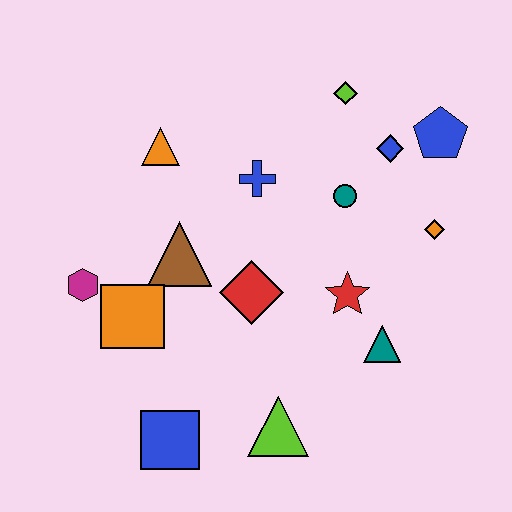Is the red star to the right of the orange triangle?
Yes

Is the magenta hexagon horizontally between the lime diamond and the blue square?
No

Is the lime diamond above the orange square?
Yes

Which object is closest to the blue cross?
The teal circle is closest to the blue cross.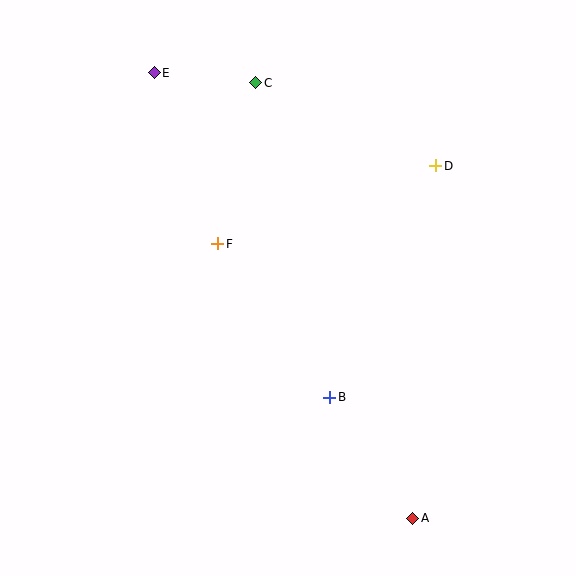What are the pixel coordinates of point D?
Point D is at (436, 166).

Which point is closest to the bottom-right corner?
Point A is closest to the bottom-right corner.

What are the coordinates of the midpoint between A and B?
The midpoint between A and B is at (371, 458).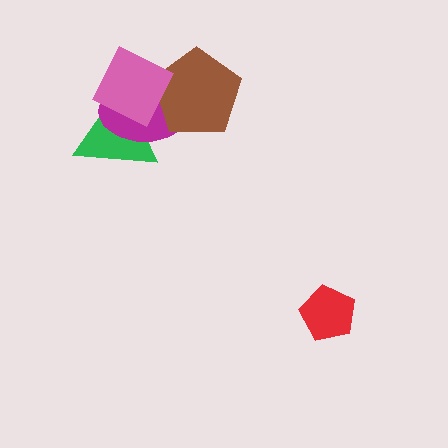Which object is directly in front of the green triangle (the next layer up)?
The magenta ellipse is directly in front of the green triangle.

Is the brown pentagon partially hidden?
Yes, it is partially covered by another shape.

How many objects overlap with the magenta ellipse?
3 objects overlap with the magenta ellipse.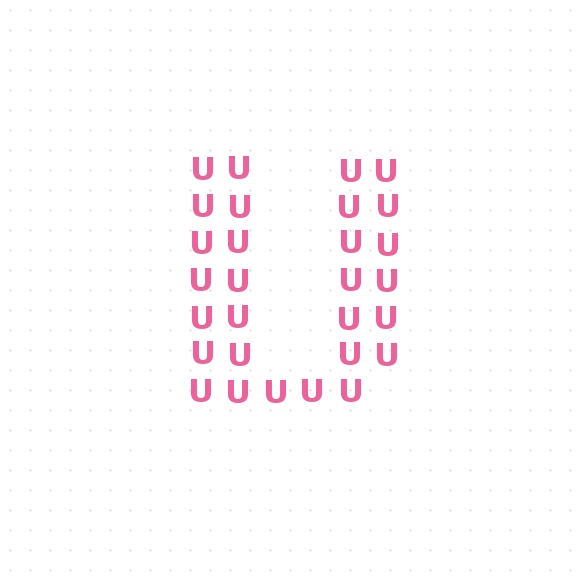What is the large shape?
The large shape is the letter U.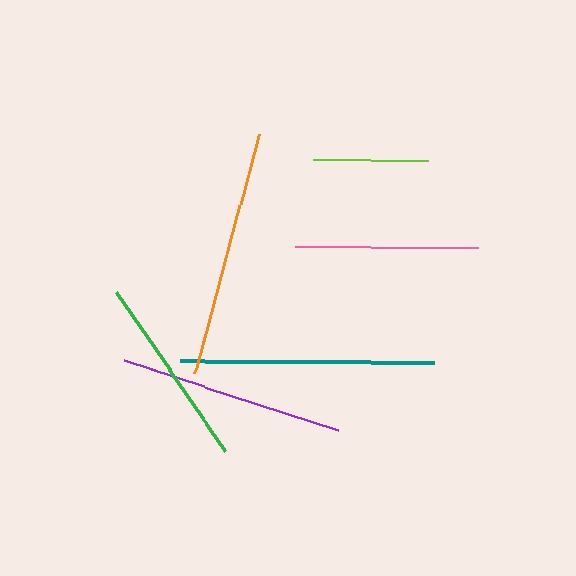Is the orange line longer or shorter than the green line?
The orange line is longer than the green line.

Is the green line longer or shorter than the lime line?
The green line is longer than the lime line.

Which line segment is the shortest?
The lime line is the shortest at approximately 115 pixels.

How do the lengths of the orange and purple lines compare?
The orange and purple lines are approximately the same length.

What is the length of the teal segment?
The teal segment is approximately 254 pixels long.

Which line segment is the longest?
The teal line is the longest at approximately 254 pixels.